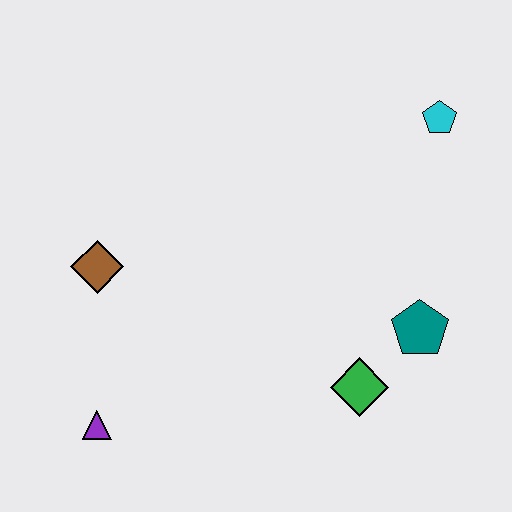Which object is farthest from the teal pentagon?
The purple triangle is farthest from the teal pentagon.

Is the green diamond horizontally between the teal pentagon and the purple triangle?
Yes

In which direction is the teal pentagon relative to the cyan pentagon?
The teal pentagon is below the cyan pentagon.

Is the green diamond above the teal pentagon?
No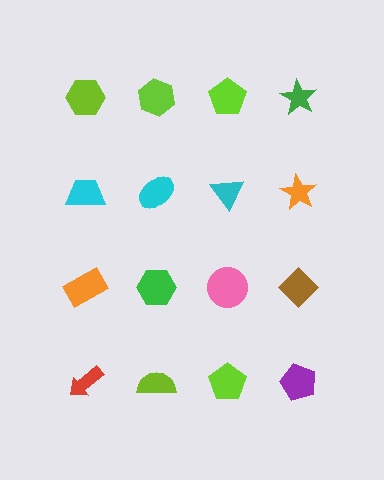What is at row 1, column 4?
A green star.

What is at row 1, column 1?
A lime hexagon.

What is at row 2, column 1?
A cyan trapezoid.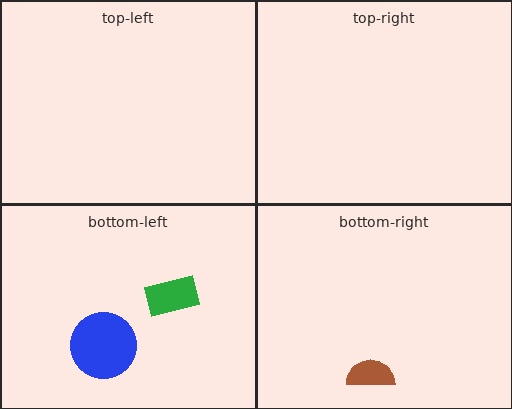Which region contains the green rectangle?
The bottom-left region.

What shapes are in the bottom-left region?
The blue circle, the green rectangle.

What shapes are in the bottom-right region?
The brown semicircle.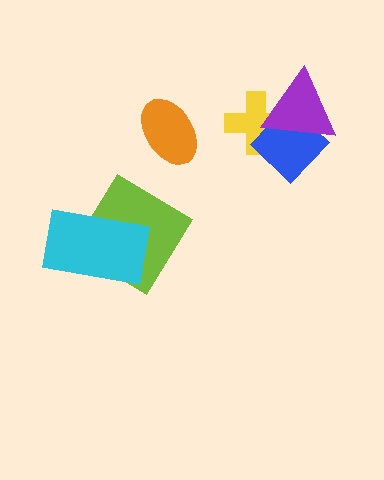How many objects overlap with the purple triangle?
2 objects overlap with the purple triangle.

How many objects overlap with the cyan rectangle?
1 object overlaps with the cyan rectangle.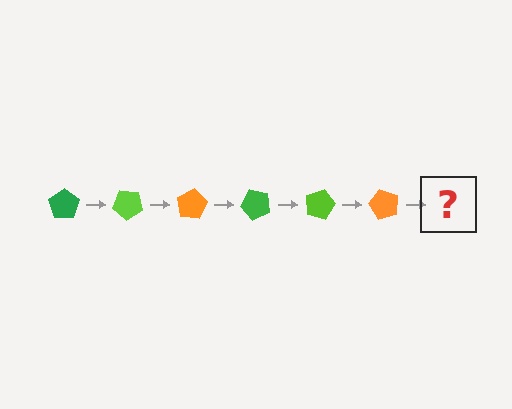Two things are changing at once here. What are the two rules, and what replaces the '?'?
The two rules are that it rotates 40 degrees each step and the color cycles through green, lime, and orange. The '?' should be a green pentagon, rotated 240 degrees from the start.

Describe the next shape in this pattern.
It should be a green pentagon, rotated 240 degrees from the start.